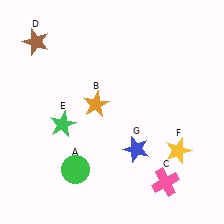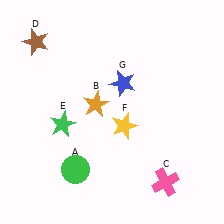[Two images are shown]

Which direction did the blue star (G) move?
The blue star (G) moved up.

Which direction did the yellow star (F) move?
The yellow star (F) moved left.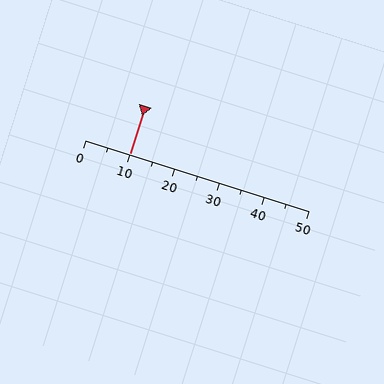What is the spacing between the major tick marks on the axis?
The major ticks are spaced 10 apart.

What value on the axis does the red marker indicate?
The marker indicates approximately 10.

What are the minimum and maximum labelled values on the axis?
The axis runs from 0 to 50.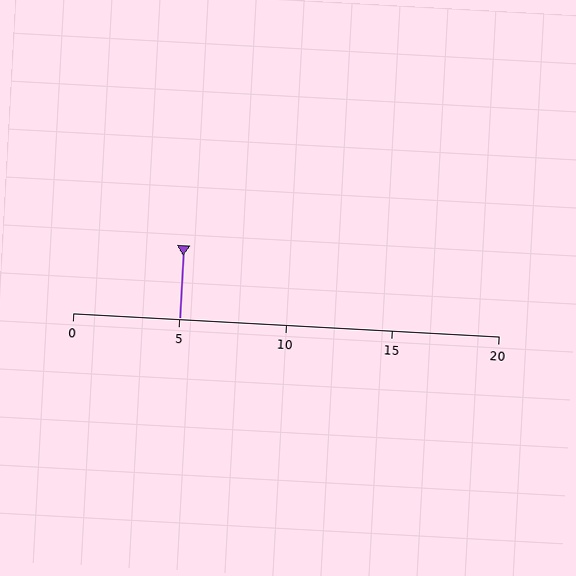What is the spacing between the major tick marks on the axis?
The major ticks are spaced 5 apart.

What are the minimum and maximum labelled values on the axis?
The axis runs from 0 to 20.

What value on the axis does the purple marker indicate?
The marker indicates approximately 5.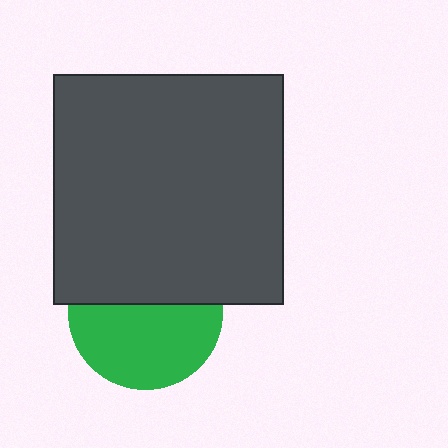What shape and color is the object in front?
The object in front is a dark gray square.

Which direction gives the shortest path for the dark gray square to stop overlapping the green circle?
Moving up gives the shortest separation.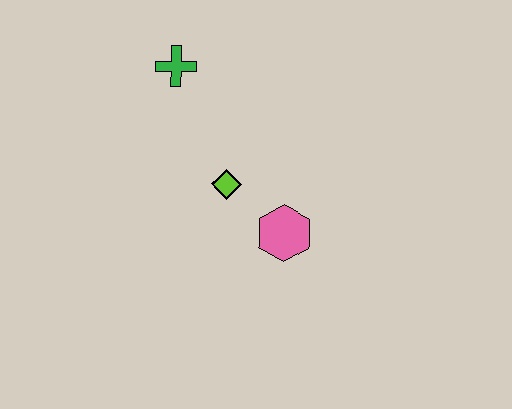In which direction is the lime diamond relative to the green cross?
The lime diamond is below the green cross.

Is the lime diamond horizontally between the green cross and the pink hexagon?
Yes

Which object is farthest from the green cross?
The pink hexagon is farthest from the green cross.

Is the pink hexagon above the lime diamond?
No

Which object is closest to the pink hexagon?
The lime diamond is closest to the pink hexagon.